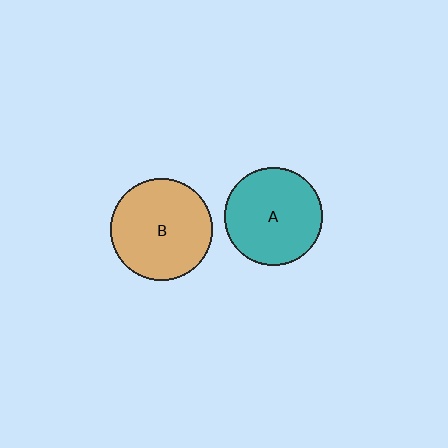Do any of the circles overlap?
No, none of the circles overlap.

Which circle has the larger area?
Circle B (orange).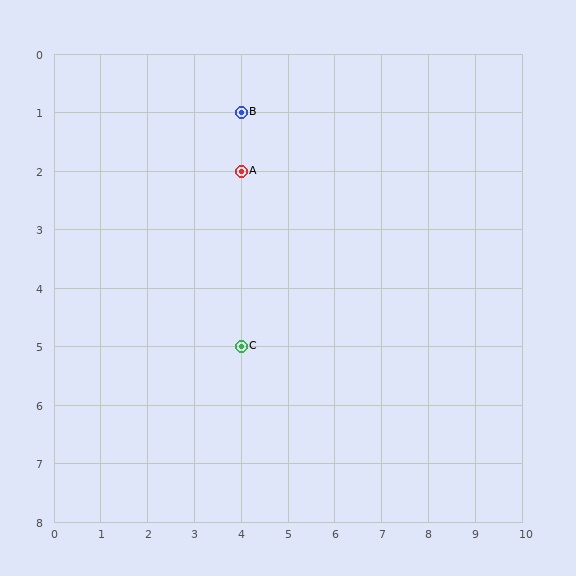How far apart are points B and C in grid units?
Points B and C are 4 rows apart.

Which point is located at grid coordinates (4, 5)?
Point C is at (4, 5).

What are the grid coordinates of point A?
Point A is at grid coordinates (4, 2).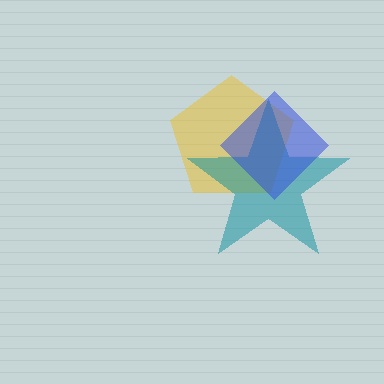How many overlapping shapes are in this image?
There are 3 overlapping shapes in the image.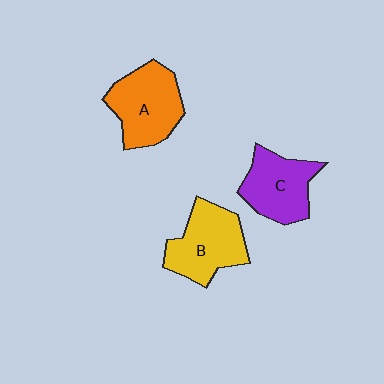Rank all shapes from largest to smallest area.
From largest to smallest: A (orange), B (yellow), C (purple).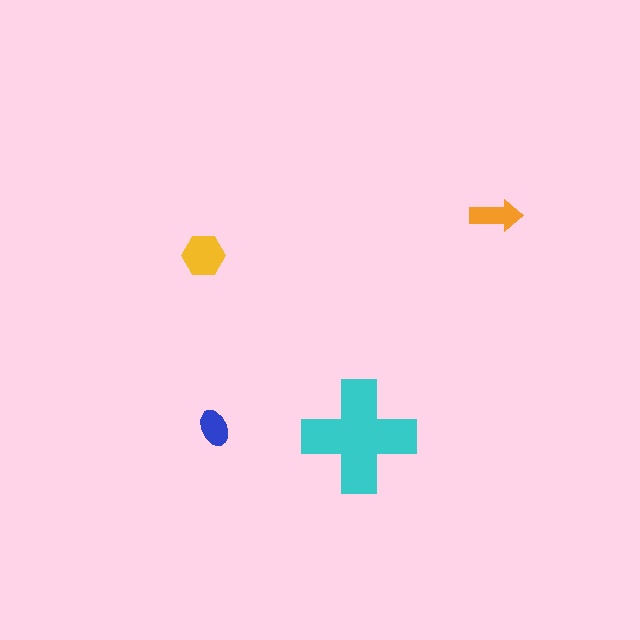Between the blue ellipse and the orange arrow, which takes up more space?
The orange arrow.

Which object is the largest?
The cyan cross.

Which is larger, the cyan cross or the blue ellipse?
The cyan cross.